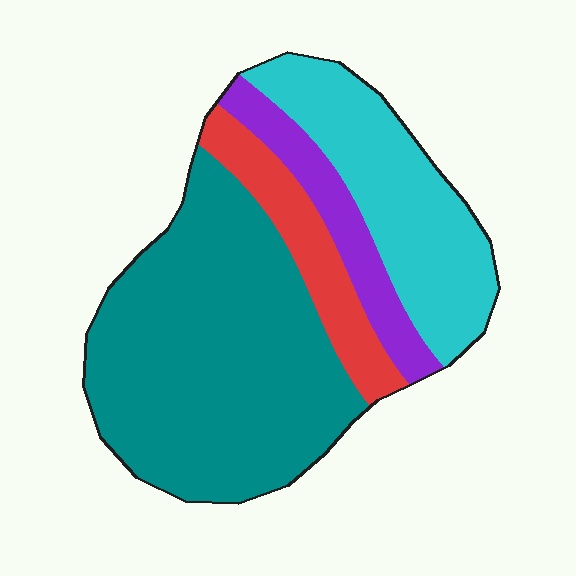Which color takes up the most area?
Teal, at roughly 50%.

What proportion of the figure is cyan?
Cyan covers roughly 25% of the figure.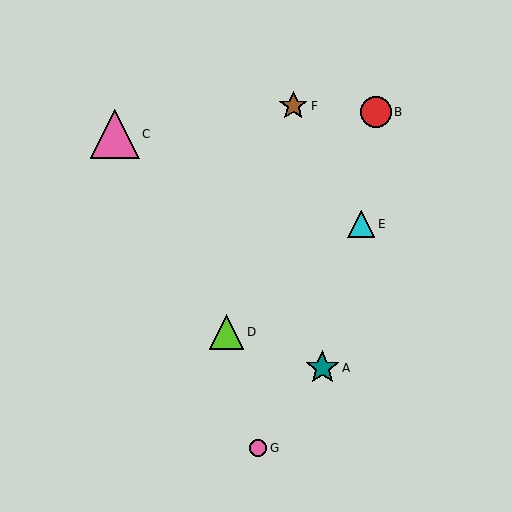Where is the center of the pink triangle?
The center of the pink triangle is at (115, 134).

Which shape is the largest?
The pink triangle (labeled C) is the largest.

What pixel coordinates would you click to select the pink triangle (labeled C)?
Click at (115, 134) to select the pink triangle C.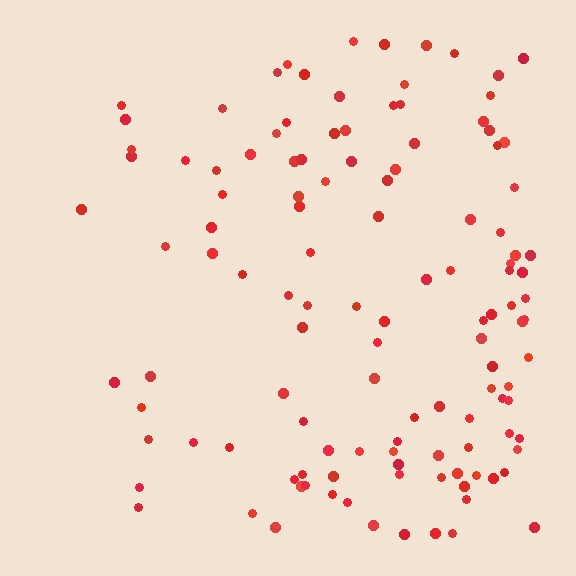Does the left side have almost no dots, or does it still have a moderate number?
Still a moderate number, just noticeably fewer than the right.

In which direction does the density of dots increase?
From left to right, with the right side densest.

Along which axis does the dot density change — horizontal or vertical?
Horizontal.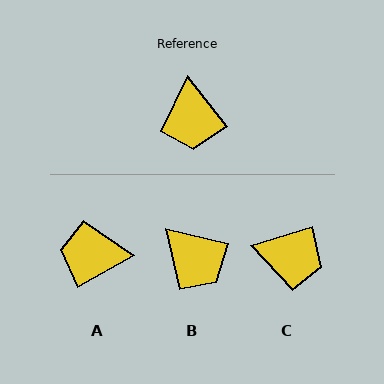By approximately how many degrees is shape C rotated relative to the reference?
Approximately 68 degrees counter-clockwise.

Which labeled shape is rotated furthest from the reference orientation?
A, about 99 degrees away.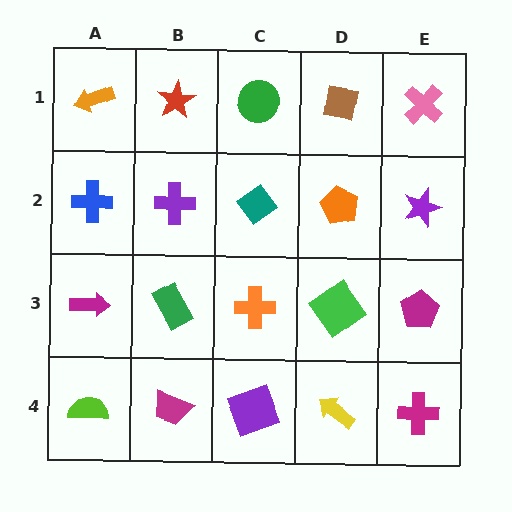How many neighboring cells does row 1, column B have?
3.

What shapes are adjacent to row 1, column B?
A purple cross (row 2, column B), an orange arrow (row 1, column A), a green circle (row 1, column C).